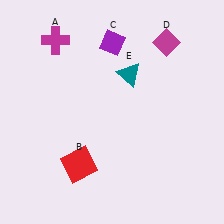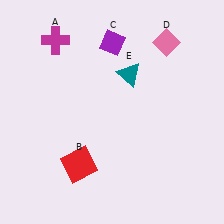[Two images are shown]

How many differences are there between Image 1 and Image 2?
There is 1 difference between the two images.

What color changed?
The diamond (D) changed from magenta in Image 1 to pink in Image 2.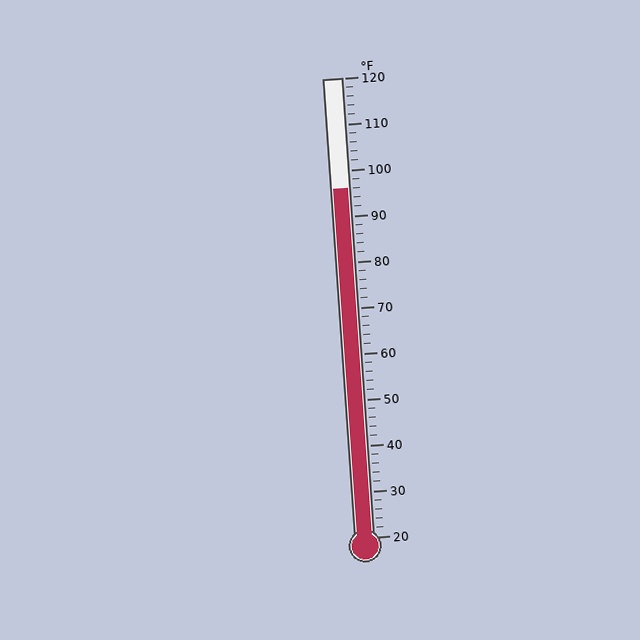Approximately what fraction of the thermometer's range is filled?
The thermometer is filled to approximately 75% of its range.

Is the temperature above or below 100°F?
The temperature is below 100°F.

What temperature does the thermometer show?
The thermometer shows approximately 96°F.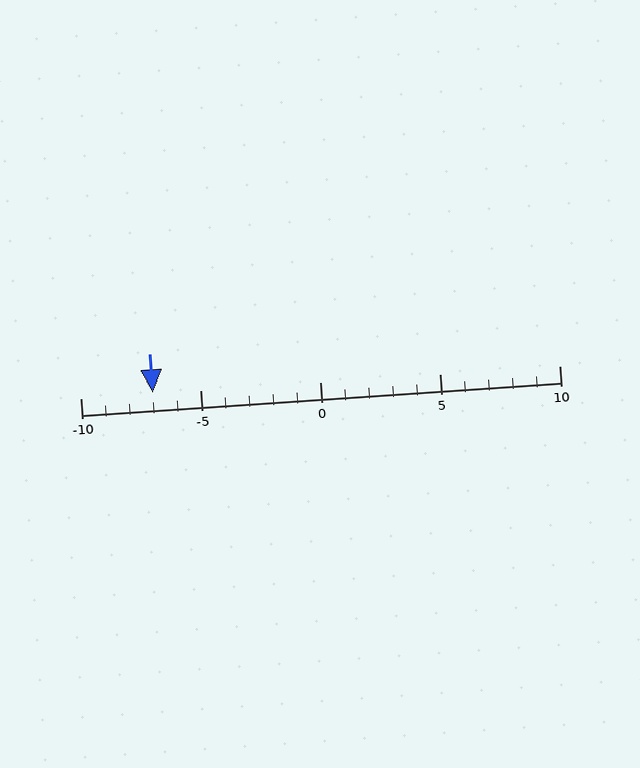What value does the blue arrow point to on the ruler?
The blue arrow points to approximately -7.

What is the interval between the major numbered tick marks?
The major tick marks are spaced 5 units apart.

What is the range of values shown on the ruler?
The ruler shows values from -10 to 10.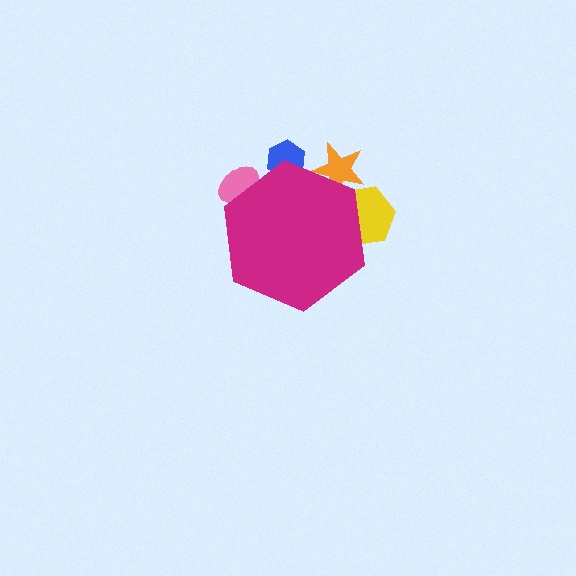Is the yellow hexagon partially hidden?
Yes, the yellow hexagon is partially hidden behind the magenta hexagon.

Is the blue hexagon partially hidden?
Yes, the blue hexagon is partially hidden behind the magenta hexagon.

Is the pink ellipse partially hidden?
Yes, the pink ellipse is partially hidden behind the magenta hexagon.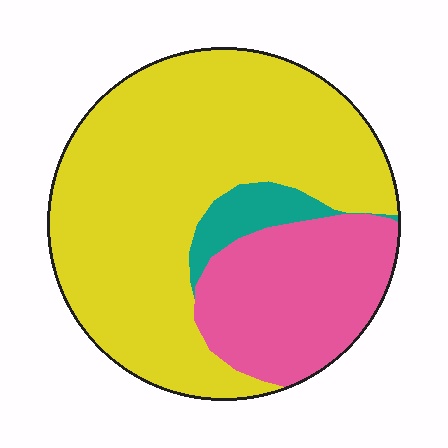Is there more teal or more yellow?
Yellow.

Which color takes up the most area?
Yellow, at roughly 65%.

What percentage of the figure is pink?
Pink takes up about one quarter (1/4) of the figure.